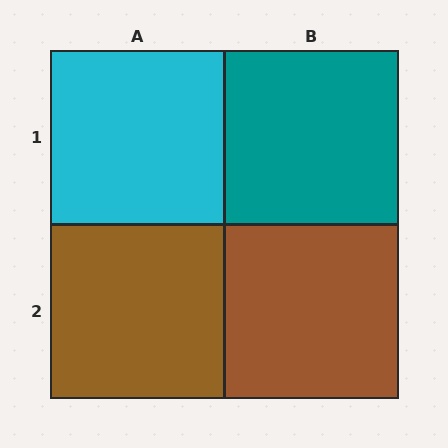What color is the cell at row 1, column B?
Teal.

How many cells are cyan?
1 cell is cyan.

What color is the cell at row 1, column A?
Cyan.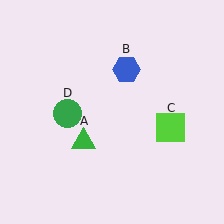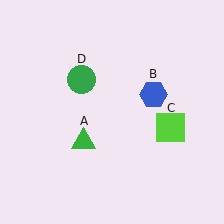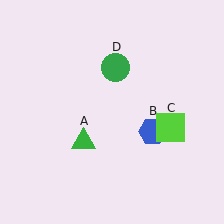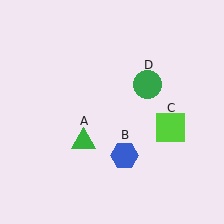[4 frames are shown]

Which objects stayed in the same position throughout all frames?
Green triangle (object A) and lime square (object C) remained stationary.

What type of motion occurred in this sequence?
The blue hexagon (object B), green circle (object D) rotated clockwise around the center of the scene.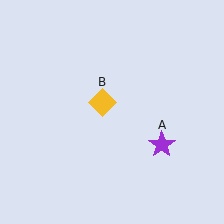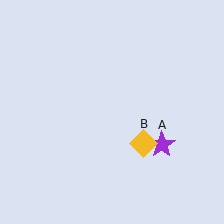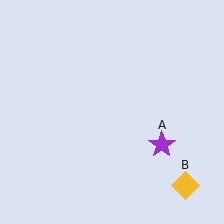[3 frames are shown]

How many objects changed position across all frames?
1 object changed position: yellow diamond (object B).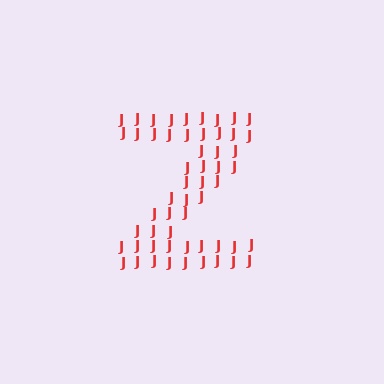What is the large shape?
The large shape is the letter Z.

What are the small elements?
The small elements are letter J's.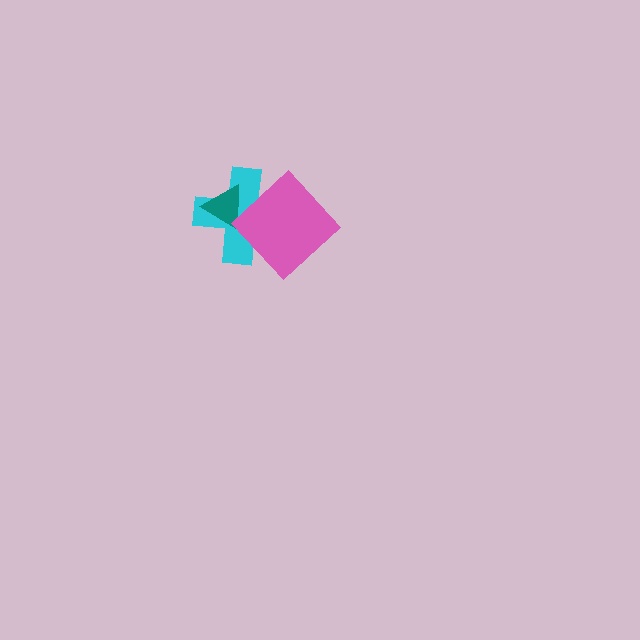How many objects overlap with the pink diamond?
1 object overlaps with the pink diamond.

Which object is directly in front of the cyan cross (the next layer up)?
The teal triangle is directly in front of the cyan cross.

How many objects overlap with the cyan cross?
2 objects overlap with the cyan cross.